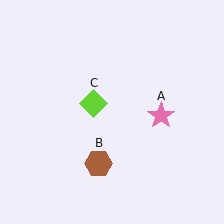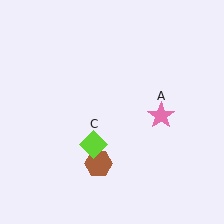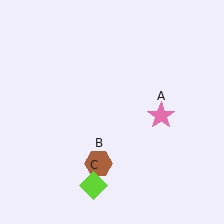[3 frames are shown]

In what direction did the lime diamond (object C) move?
The lime diamond (object C) moved down.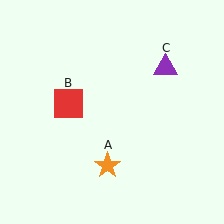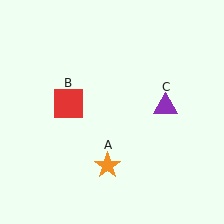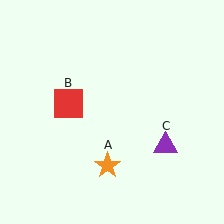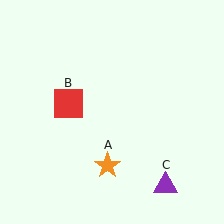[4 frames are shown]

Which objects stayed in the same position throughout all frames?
Orange star (object A) and red square (object B) remained stationary.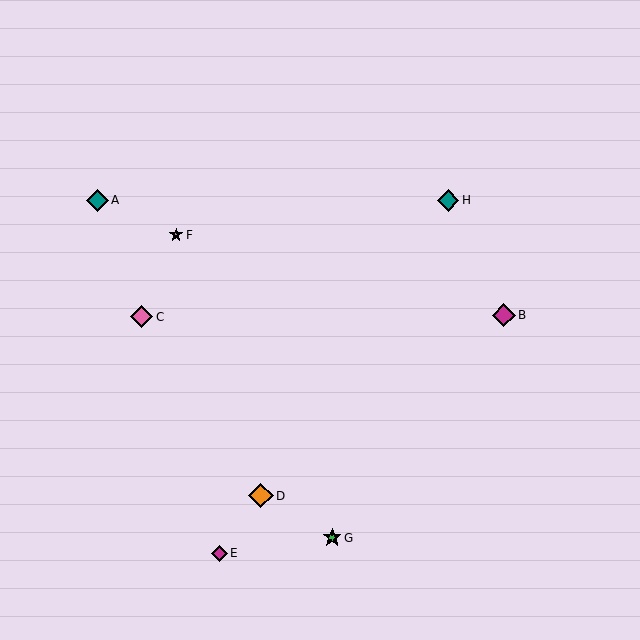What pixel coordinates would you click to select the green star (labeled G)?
Click at (332, 538) to select the green star G.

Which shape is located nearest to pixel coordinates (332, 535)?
The green star (labeled G) at (332, 538) is nearest to that location.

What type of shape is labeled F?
Shape F is a pink star.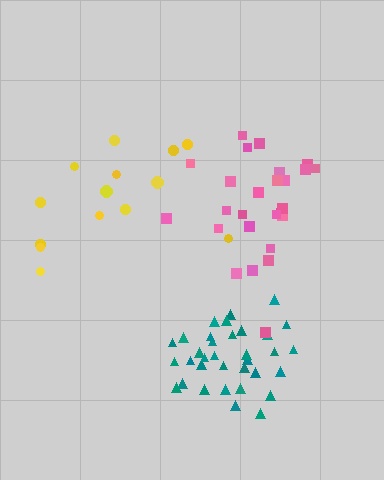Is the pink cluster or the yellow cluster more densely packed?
Pink.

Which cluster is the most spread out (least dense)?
Yellow.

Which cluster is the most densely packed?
Teal.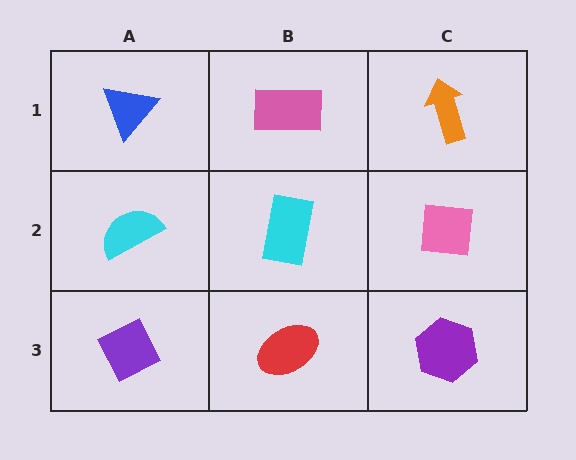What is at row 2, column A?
A cyan semicircle.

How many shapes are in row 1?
3 shapes.